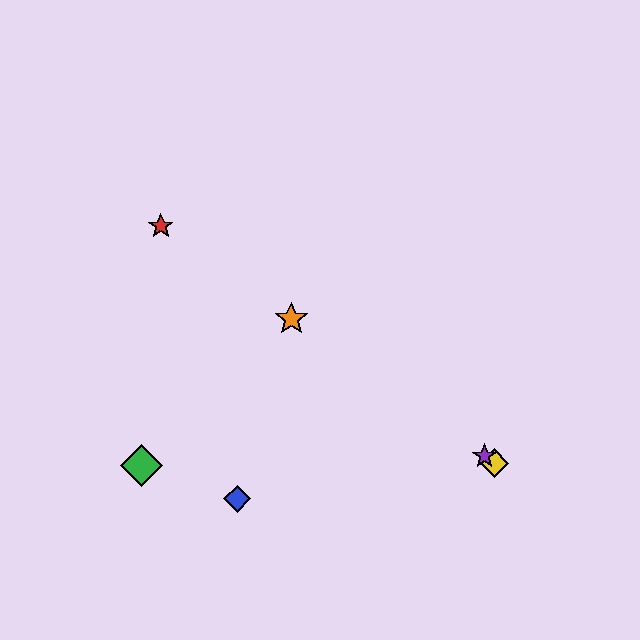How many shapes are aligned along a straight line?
4 shapes (the red star, the yellow diamond, the purple star, the orange star) are aligned along a straight line.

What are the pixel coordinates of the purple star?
The purple star is at (484, 456).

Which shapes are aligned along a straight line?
The red star, the yellow diamond, the purple star, the orange star are aligned along a straight line.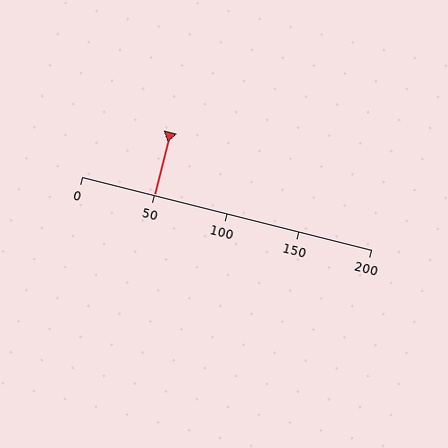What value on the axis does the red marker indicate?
The marker indicates approximately 50.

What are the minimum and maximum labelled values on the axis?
The axis runs from 0 to 200.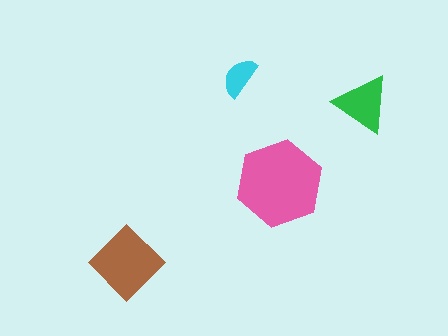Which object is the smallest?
The cyan semicircle.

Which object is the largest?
The pink hexagon.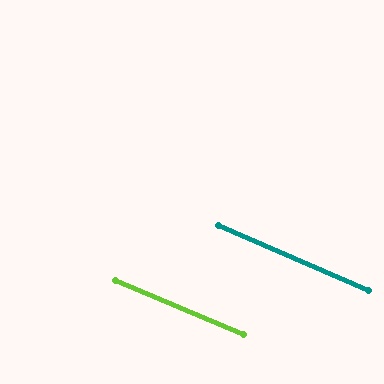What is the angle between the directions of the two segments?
Approximately 0 degrees.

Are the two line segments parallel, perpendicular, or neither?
Parallel — their directions differ by only 0.3°.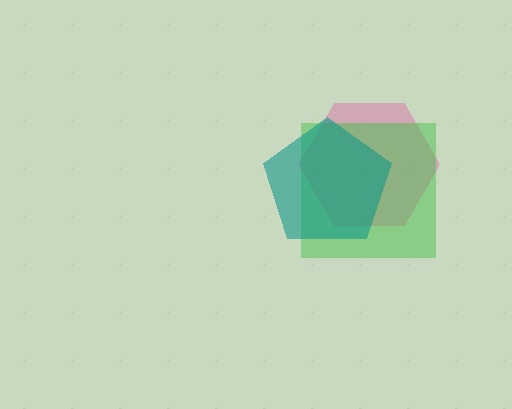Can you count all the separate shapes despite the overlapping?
Yes, there are 3 separate shapes.